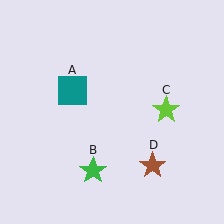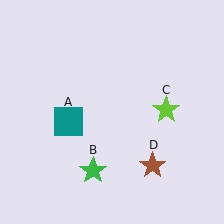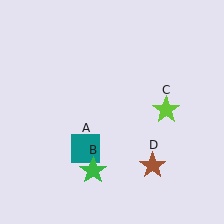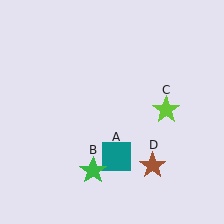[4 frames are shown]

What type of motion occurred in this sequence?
The teal square (object A) rotated counterclockwise around the center of the scene.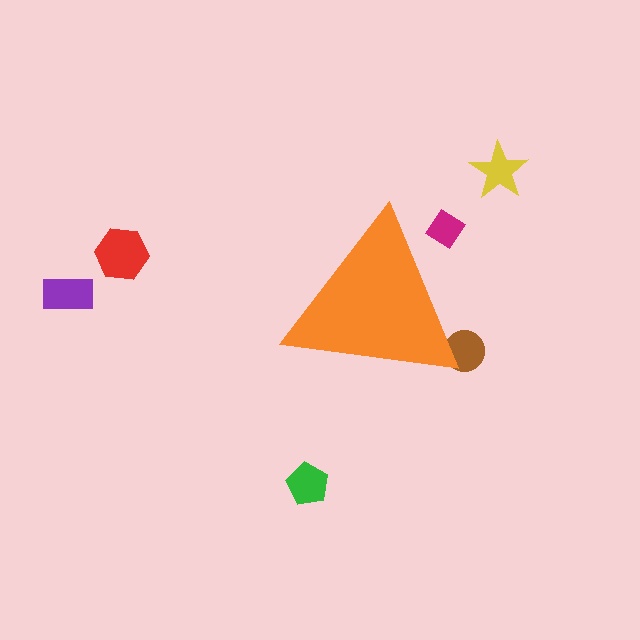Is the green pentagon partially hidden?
No, the green pentagon is fully visible.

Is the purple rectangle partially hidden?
No, the purple rectangle is fully visible.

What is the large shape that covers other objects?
An orange triangle.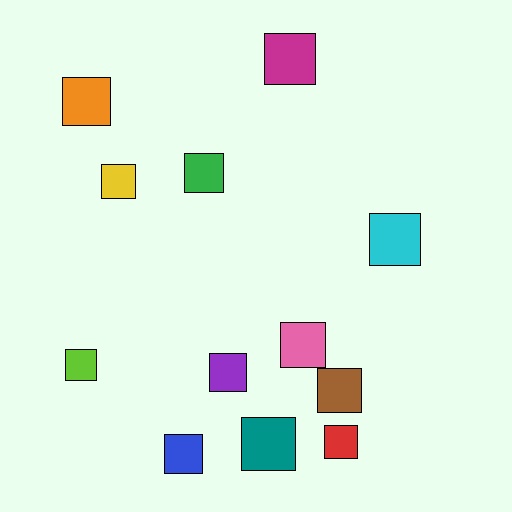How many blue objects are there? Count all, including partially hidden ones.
There is 1 blue object.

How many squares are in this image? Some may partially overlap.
There are 12 squares.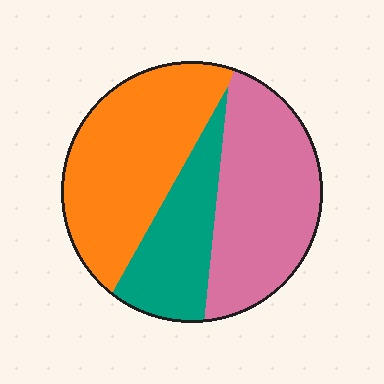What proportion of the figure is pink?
Pink takes up between a third and a half of the figure.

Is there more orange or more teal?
Orange.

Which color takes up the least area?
Teal, at roughly 20%.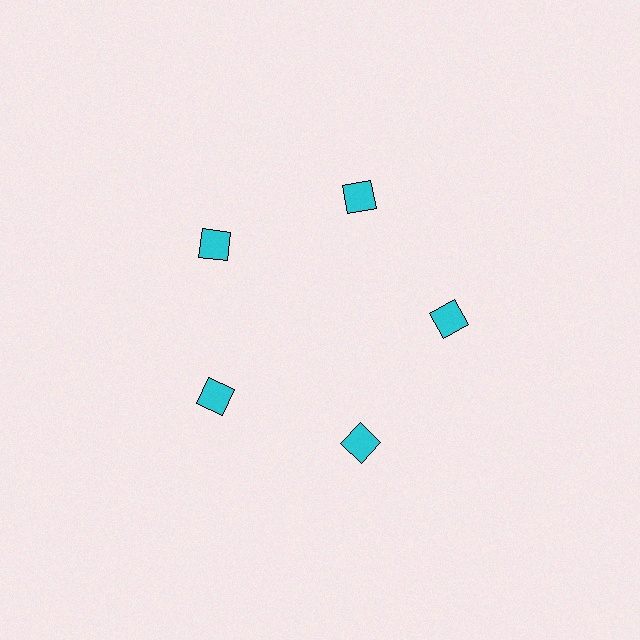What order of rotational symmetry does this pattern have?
This pattern has 5-fold rotational symmetry.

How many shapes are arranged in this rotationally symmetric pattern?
There are 5 shapes, arranged in 5 groups of 1.